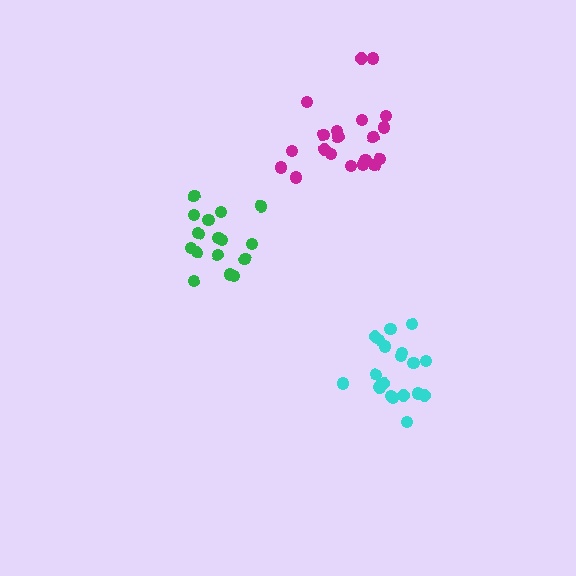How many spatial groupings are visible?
There are 3 spatial groupings.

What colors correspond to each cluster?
The clusters are colored: cyan, green, magenta.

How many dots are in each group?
Group 1: 20 dots, Group 2: 16 dots, Group 3: 20 dots (56 total).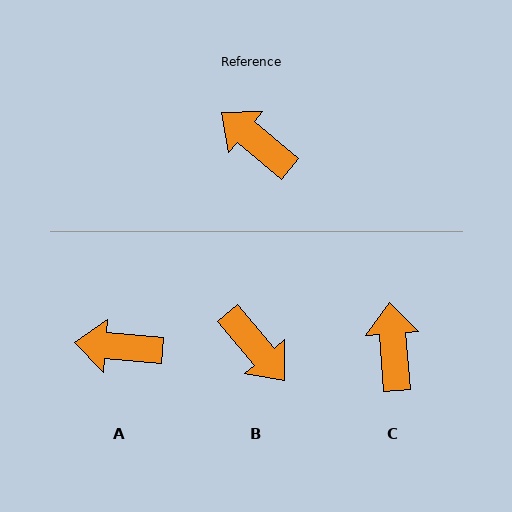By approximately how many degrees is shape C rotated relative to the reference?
Approximately 46 degrees clockwise.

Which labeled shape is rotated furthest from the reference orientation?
B, about 169 degrees away.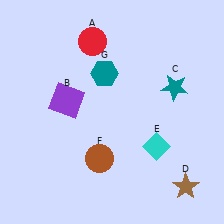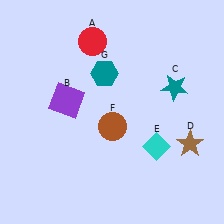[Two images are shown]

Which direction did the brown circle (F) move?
The brown circle (F) moved up.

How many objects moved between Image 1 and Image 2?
2 objects moved between the two images.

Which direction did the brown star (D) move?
The brown star (D) moved up.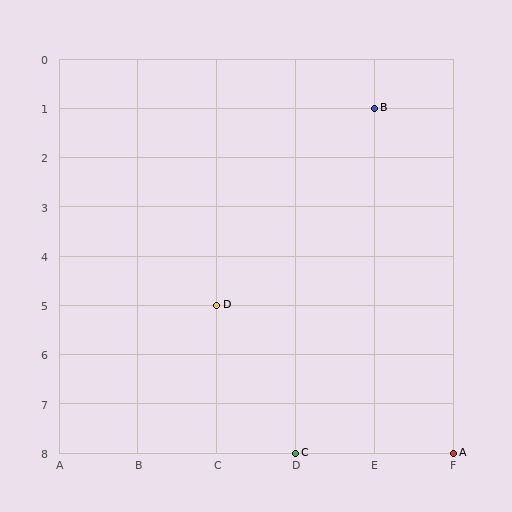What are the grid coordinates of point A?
Point A is at grid coordinates (F, 8).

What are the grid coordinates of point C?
Point C is at grid coordinates (D, 8).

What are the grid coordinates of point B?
Point B is at grid coordinates (E, 1).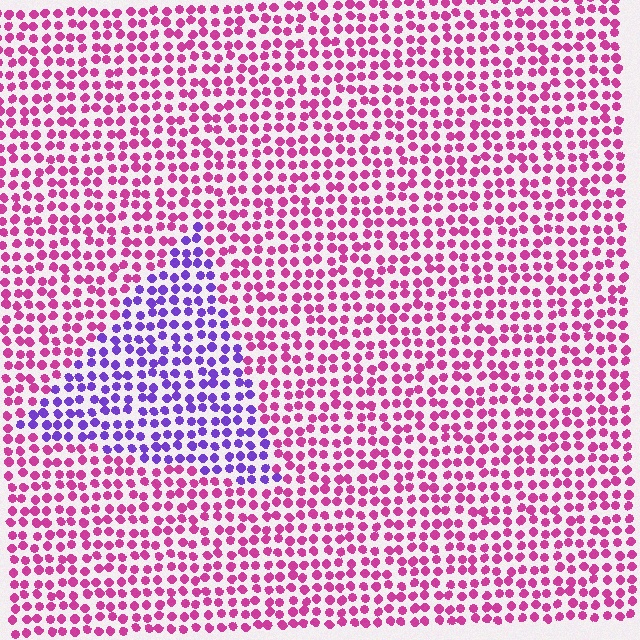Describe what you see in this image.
The image is filled with small magenta elements in a uniform arrangement. A triangle-shaped region is visible where the elements are tinted to a slightly different hue, forming a subtle color boundary.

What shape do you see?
I see a triangle.